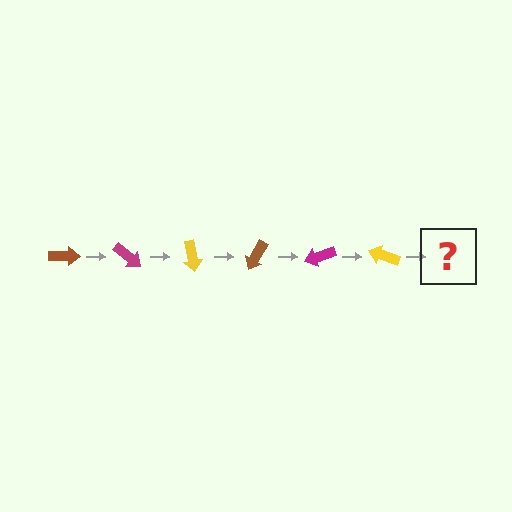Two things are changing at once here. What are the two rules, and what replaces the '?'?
The two rules are that it rotates 40 degrees each step and the color cycles through brown, magenta, and yellow. The '?' should be a brown arrow, rotated 240 degrees from the start.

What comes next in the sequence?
The next element should be a brown arrow, rotated 240 degrees from the start.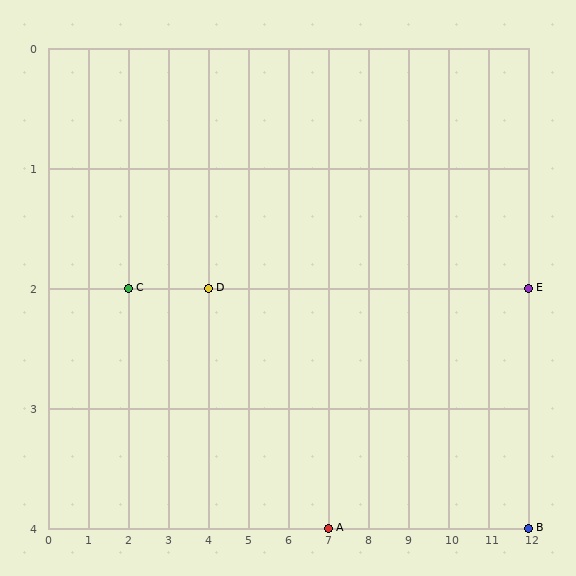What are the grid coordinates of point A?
Point A is at grid coordinates (7, 4).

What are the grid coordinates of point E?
Point E is at grid coordinates (12, 2).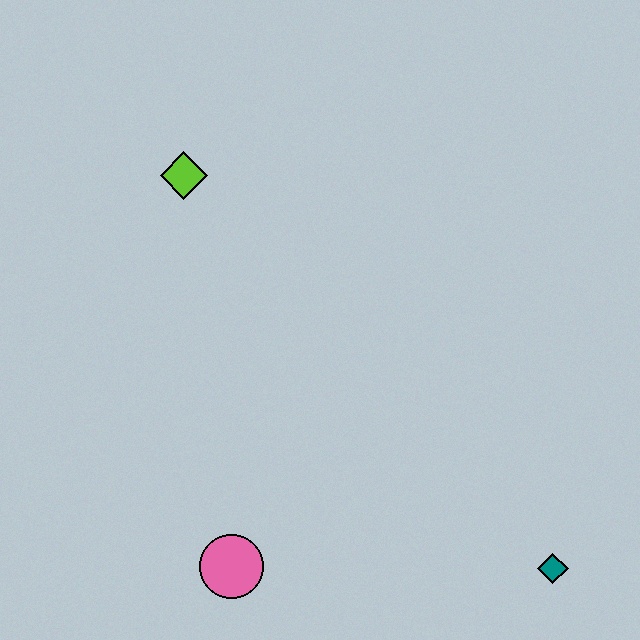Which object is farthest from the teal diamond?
The lime diamond is farthest from the teal diamond.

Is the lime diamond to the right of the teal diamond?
No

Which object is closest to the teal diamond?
The pink circle is closest to the teal diamond.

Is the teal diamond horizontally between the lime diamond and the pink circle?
No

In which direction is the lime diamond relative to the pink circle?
The lime diamond is above the pink circle.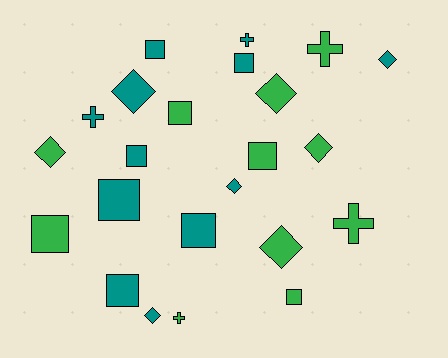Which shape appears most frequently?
Square, with 10 objects.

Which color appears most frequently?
Teal, with 12 objects.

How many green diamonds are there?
There are 4 green diamonds.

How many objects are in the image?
There are 23 objects.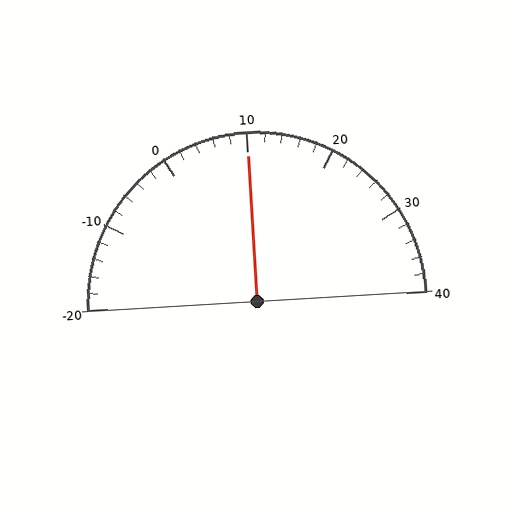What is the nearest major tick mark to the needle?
The nearest major tick mark is 10.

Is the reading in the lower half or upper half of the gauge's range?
The reading is in the upper half of the range (-20 to 40).